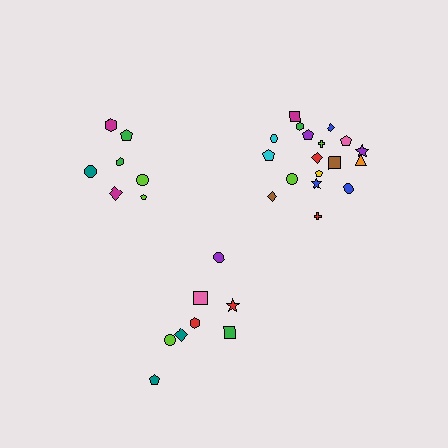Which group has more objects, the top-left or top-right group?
The top-right group.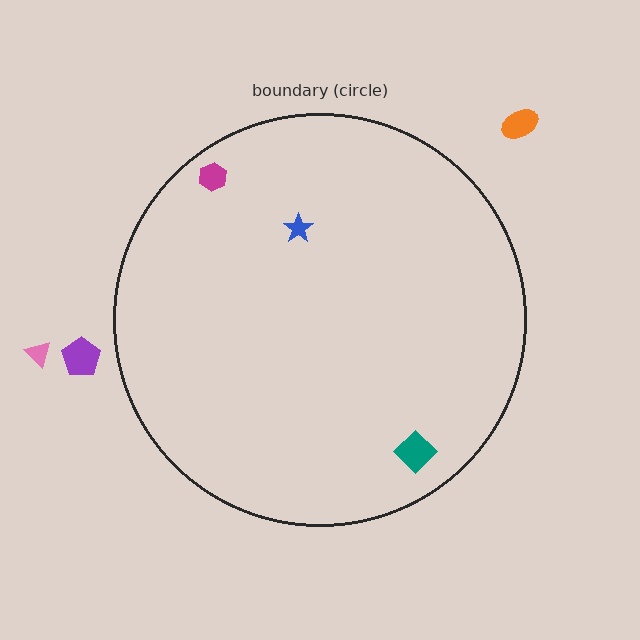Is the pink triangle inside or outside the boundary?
Outside.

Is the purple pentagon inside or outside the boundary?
Outside.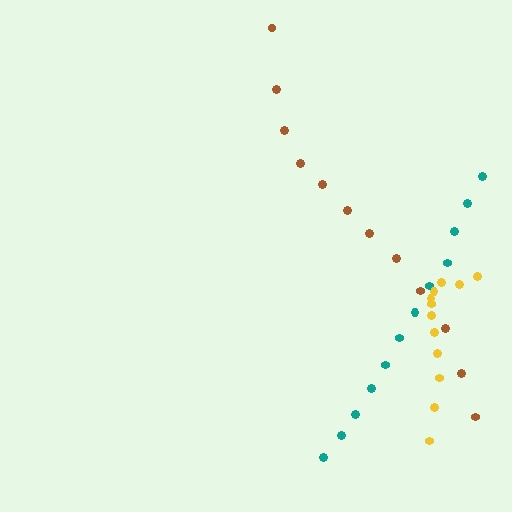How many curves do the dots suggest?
There are 3 distinct paths.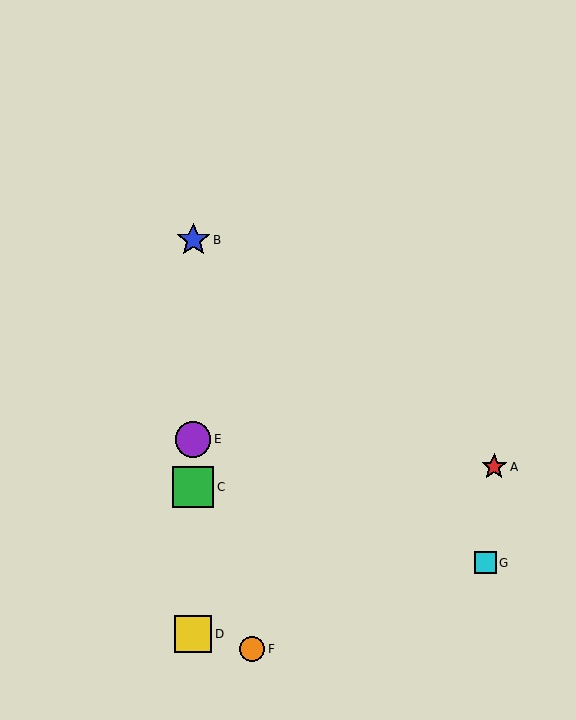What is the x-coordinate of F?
Object F is at x≈252.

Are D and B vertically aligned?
Yes, both are at x≈193.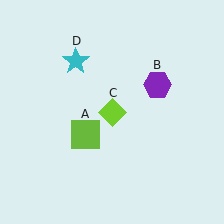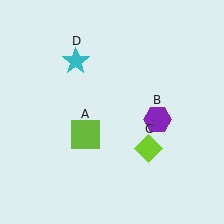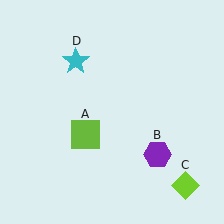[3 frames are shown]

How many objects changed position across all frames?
2 objects changed position: purple hexagon (object B), lime diamond (object C).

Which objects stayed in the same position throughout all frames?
Lime square (object A) and cyan star (object D) remained stationary.